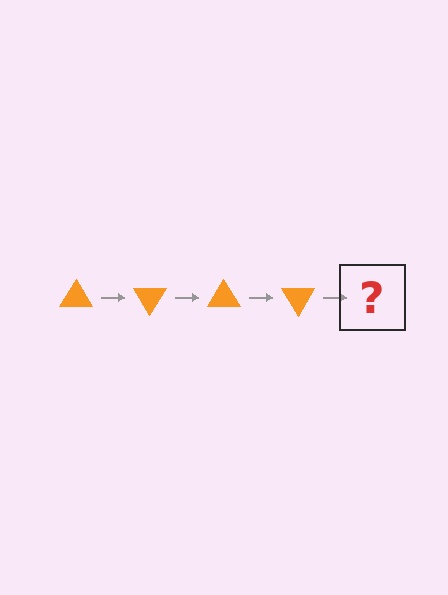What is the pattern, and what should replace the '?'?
The pattern is that the triangle rotates 60 degrees each step. The '?' should be an orange triangle rotated 240 degrees.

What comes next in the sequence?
The next element should be an orange triangle rotated 240 degrees.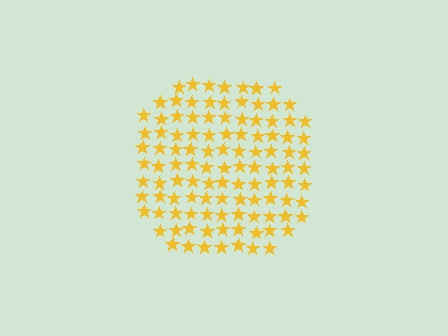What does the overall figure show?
The overall figure shows a circle.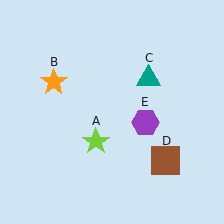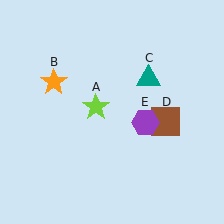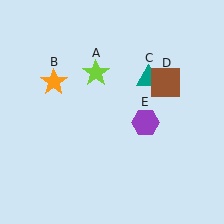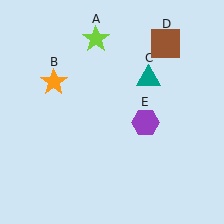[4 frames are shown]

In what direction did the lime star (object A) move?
The lime star (object A) moved up.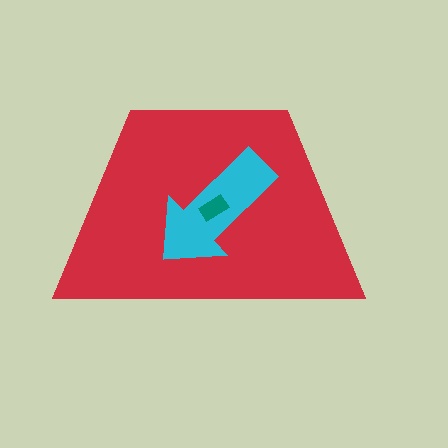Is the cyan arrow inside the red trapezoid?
Yes.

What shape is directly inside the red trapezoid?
The cyan arrow.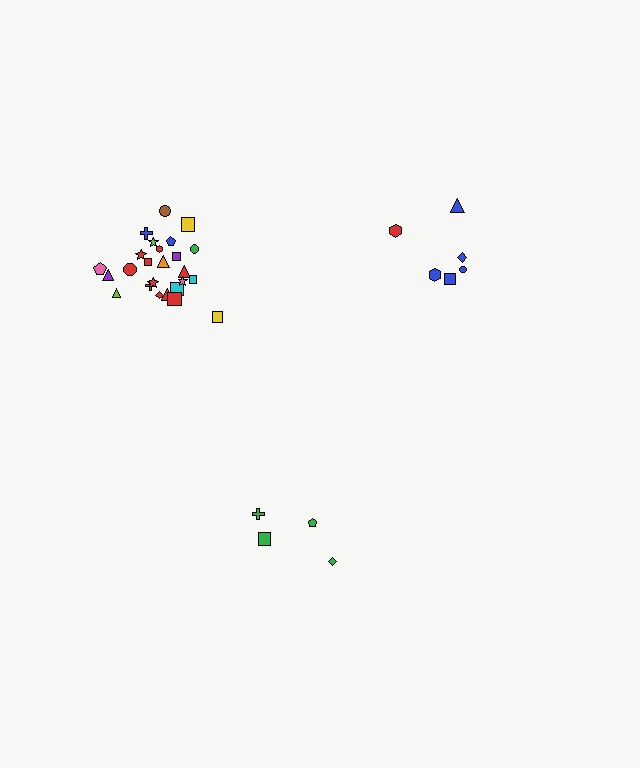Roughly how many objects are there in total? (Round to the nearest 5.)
Roughly 35 objects in total.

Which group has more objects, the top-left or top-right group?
The top-left group.